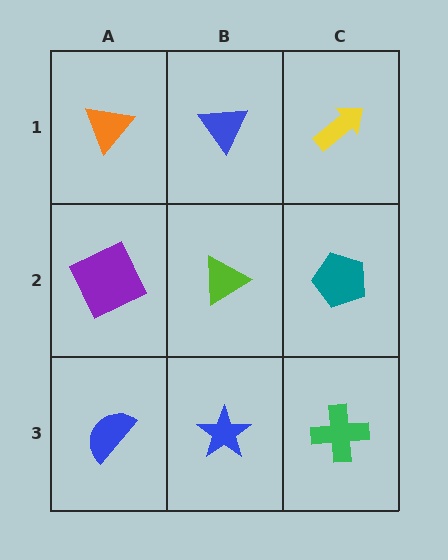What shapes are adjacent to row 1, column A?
A purple square (row 2, column A), a blue triangle (row 1, column B).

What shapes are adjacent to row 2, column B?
A blue triangle (row 1, column B), a blue star (row 3, column B), a purple square (row 2, column A), a teal pentagon (row 2, column C).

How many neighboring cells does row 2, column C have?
3.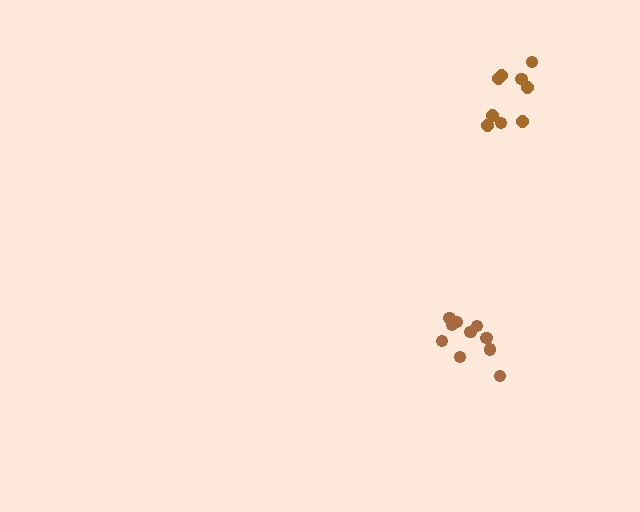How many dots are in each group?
Group 1: 10 dots, Group 2: 9 dots (19 total).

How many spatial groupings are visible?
There are 2 spatial groupings.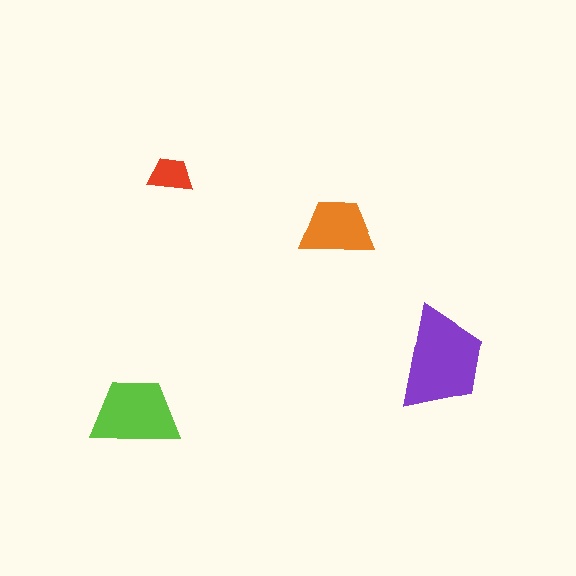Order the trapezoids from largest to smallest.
the purple one, the lime one, the orange one, the red one.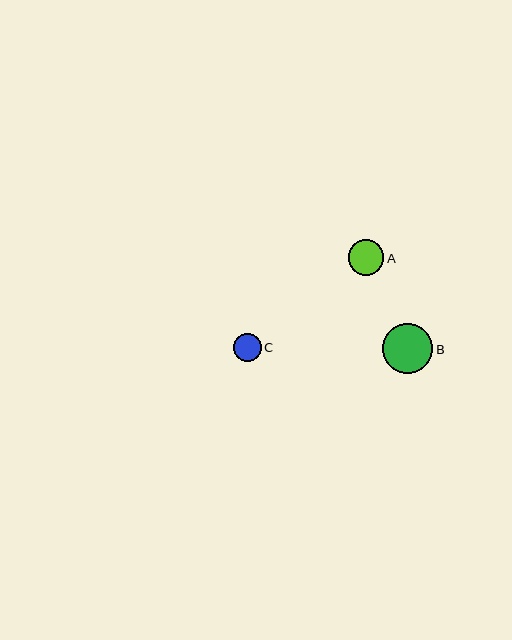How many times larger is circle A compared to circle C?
Circle A is approximately 1.3 times the size of circle C.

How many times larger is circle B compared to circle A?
Circle B is approximately 1.4 times the size of circle A.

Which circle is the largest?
Circle B is the largest with a size of approximately 50 pixels.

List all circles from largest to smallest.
From largest to smallest: B, A, C.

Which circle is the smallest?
Circle C is the smallest with a size of approximately 28 pixels.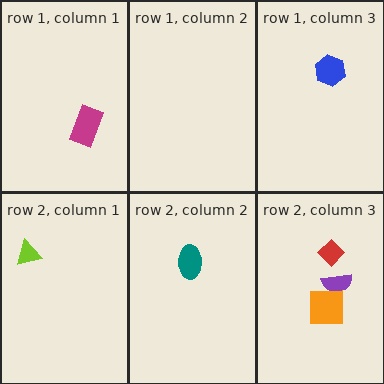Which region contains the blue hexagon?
The row 1, column 3 region.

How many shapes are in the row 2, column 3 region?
3.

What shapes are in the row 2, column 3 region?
The purple semicircle, the red diamond, the orange square.